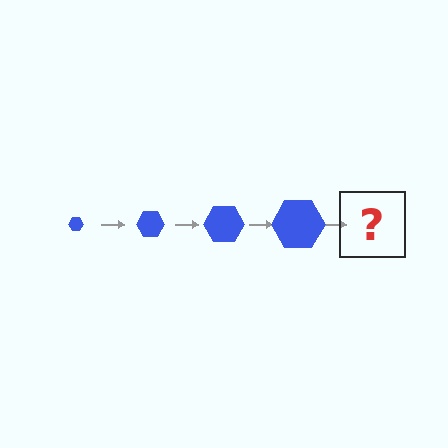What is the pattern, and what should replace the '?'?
The pattern is that the hexagon gets progressively larger each step. The '?' should be a blue hexagon, larger than the previous one.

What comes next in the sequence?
The next element should be a blue hexagon, larger than the previous one.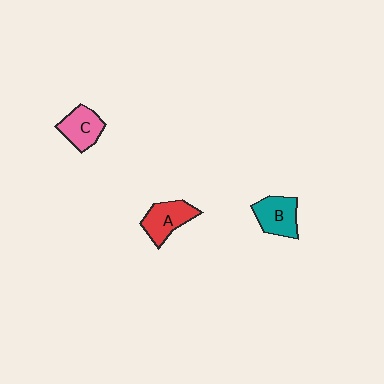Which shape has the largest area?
Shape A (red).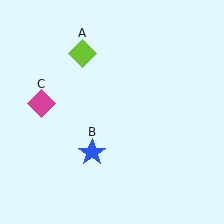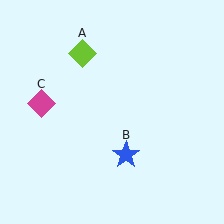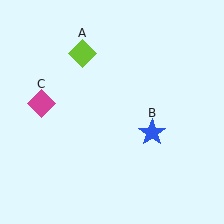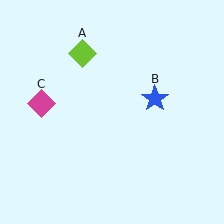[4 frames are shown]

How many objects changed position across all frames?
1 object changed position: blue star (object B).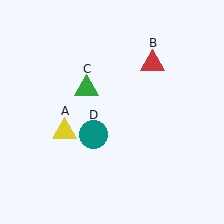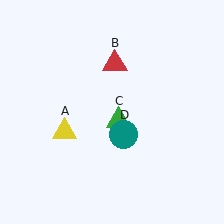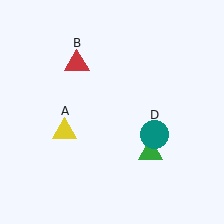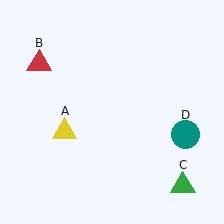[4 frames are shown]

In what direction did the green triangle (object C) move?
The green triangle (object C) moved down and to the right.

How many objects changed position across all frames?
3 objects changed position: red triangle (object B), green triangle (object C), teal circle (object D).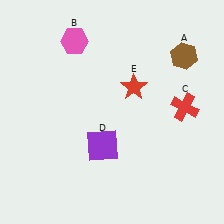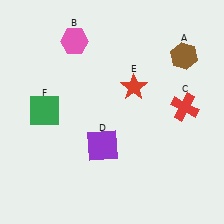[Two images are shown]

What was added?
A green square (F) was added in Image 2.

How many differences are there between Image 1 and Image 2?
There is 1 difference between the two images.